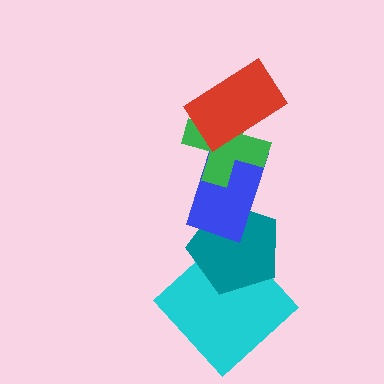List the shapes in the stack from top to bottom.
From top to bottom: the red rectangle, the green cross, the blue rectangle, the teal pentagon, the cyan diamond.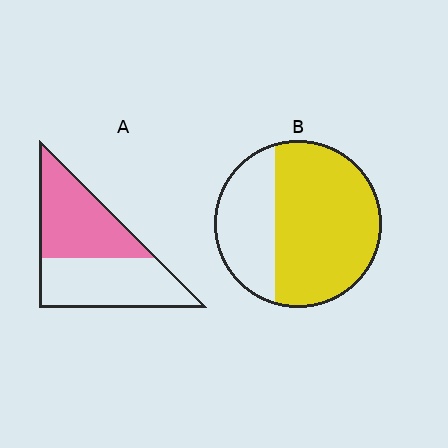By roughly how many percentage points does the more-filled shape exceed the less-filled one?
By roughly 20 percentage points (B over A).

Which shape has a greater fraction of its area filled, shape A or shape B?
Shape B.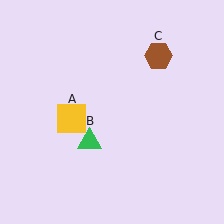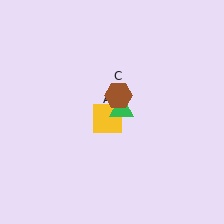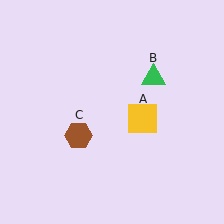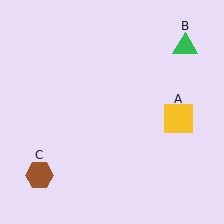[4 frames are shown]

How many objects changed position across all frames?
3 objects changed position: yellow square (object A), green triangle (object B), brown hexagon (object C).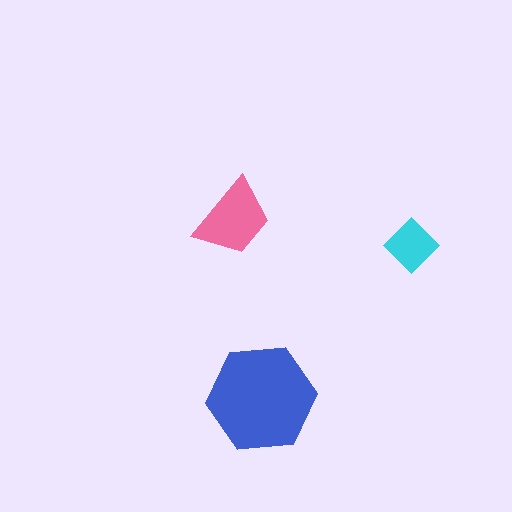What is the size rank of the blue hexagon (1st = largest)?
1st.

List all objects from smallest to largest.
The cyan diamond, the pink trapezoid, the blue hexagon.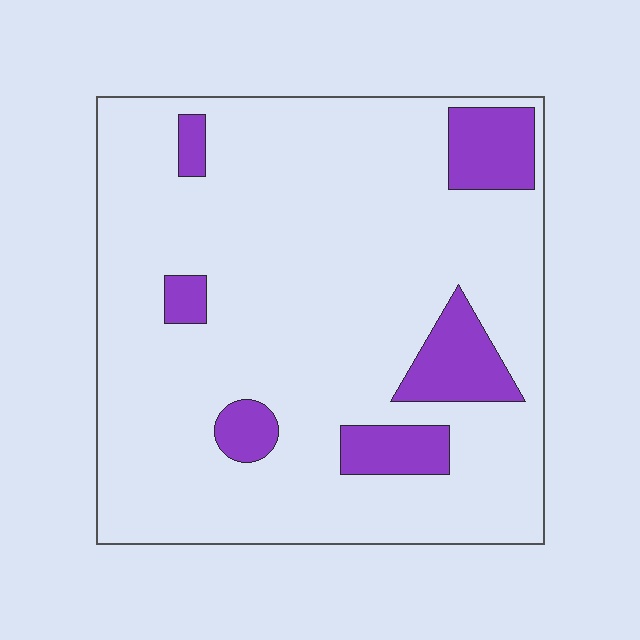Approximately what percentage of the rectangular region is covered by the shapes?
Approximately 15%.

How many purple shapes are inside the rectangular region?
6.